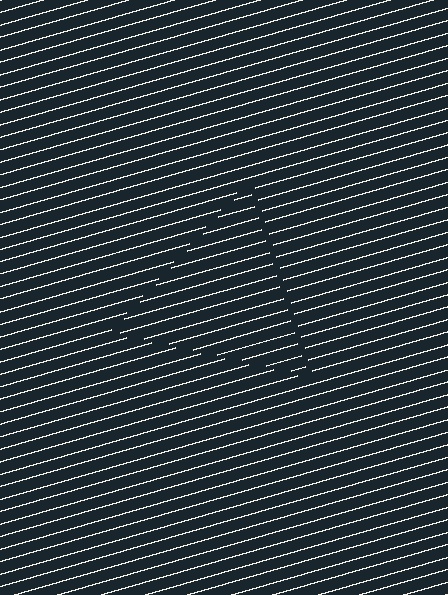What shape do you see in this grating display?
An illusory triangle. The interior of the shape contains the same grating, shifted by half a period — the contour is defined by the phase discontinuity where line-ends from the inner and outer gratings abut.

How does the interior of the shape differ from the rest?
The interior of the shape contains the same grating, shifted by half a period — the contour is defined by the phase discontinuity where line-ends from the inner and outer gratings abut.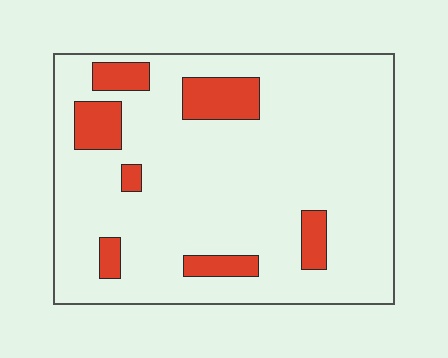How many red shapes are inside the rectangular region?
7.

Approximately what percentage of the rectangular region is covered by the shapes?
Approximately 15%.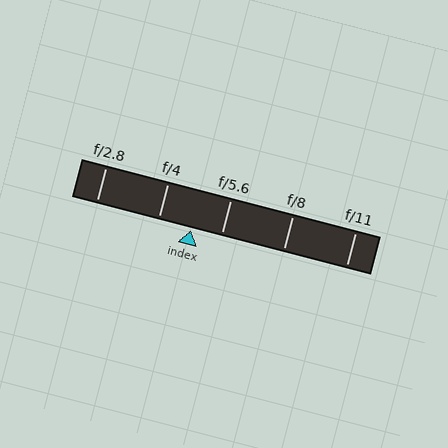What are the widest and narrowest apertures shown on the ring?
The widest aperture shown is f/2.8 and the narrowest is f/11.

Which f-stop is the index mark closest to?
The index mark is closest to f/5.6.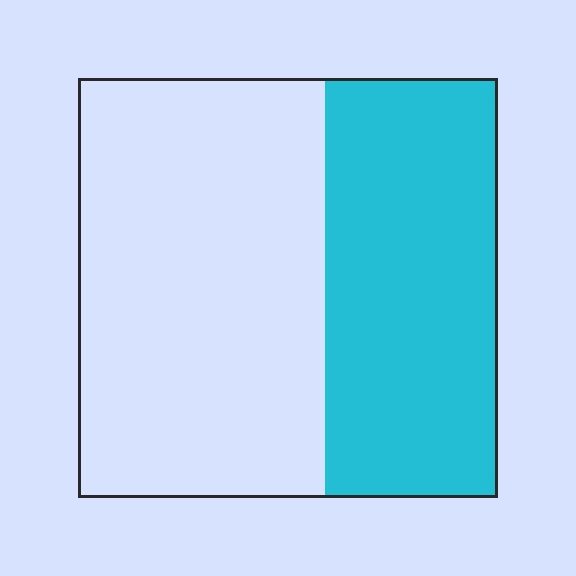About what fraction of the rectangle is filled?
About two fifths (2/5).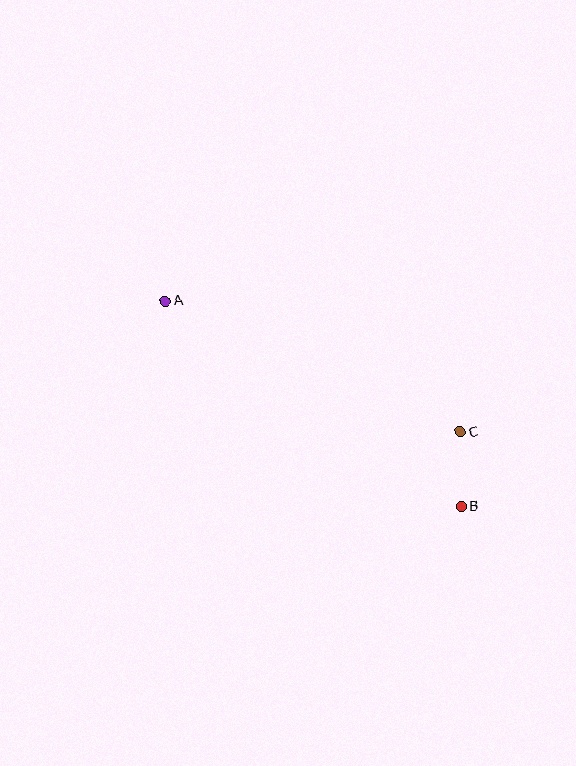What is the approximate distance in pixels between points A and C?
The distance between A and C is approximately 323 pixels.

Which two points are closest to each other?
Points B and C are closest to each other.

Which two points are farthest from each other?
Points A and B are farthest from each other.